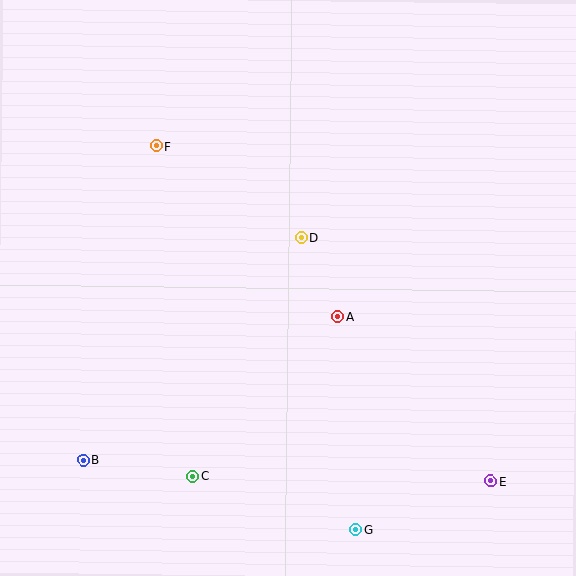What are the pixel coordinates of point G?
Point G is at (356, 529).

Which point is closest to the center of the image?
Point D at (301, 238) is closest to the center.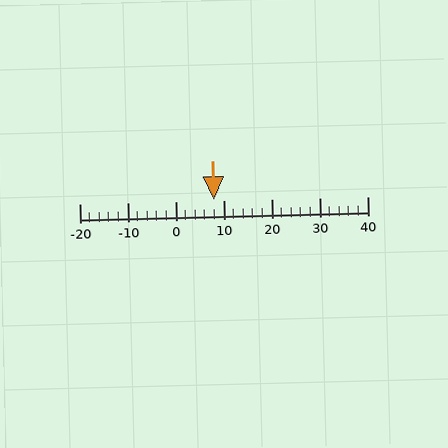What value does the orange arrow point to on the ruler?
The orange arrow points to approximately 8.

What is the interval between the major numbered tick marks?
The major tick marks are spaced 10 units apart.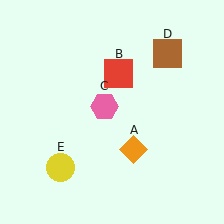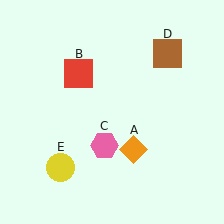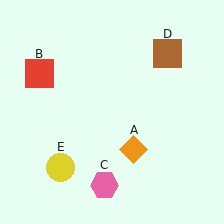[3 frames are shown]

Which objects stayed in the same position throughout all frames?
Orange diamond (object A) and brown square (object D) and yellow circle (object E) remained stationary.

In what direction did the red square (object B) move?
The red square (object B) moved left.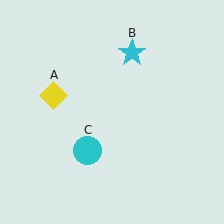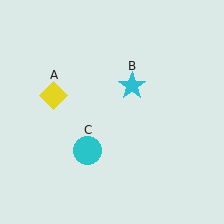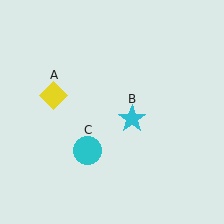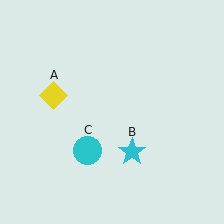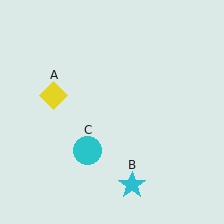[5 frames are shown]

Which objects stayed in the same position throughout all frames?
Yellow diamond (object A) and cyan circle (object C) remained stationary.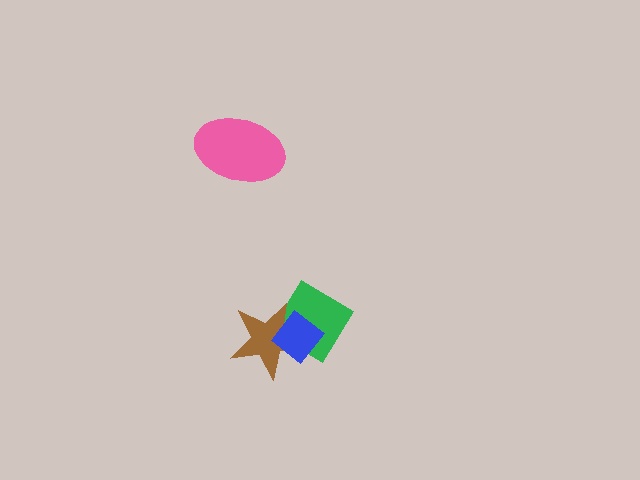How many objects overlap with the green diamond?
2 objects overlap with the green diamond.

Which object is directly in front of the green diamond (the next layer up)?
The brown star is directly in front of the green diamond.